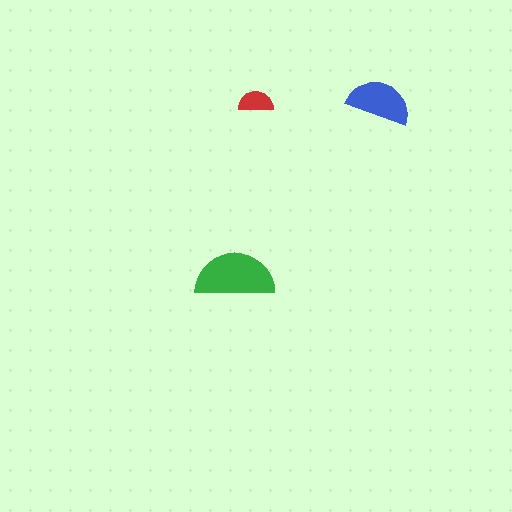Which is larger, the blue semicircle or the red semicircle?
The blue one.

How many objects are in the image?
There are 3 objects in the image.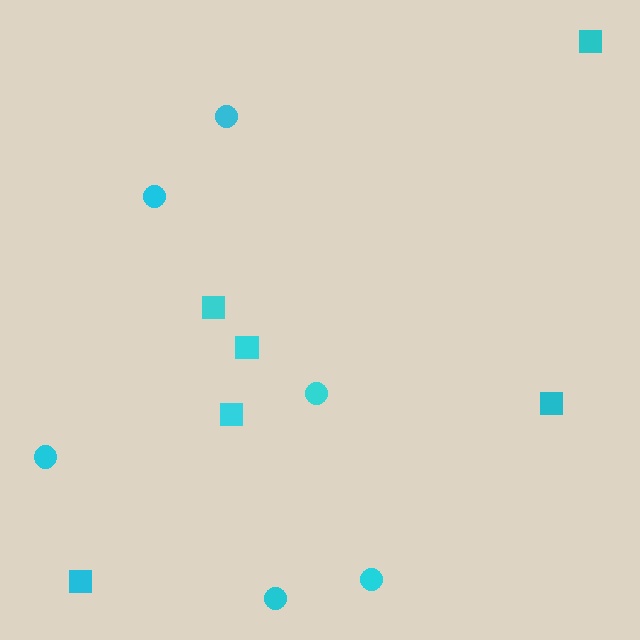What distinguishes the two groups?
There are 2 groups: one group of squares (6) and one group of circles (6).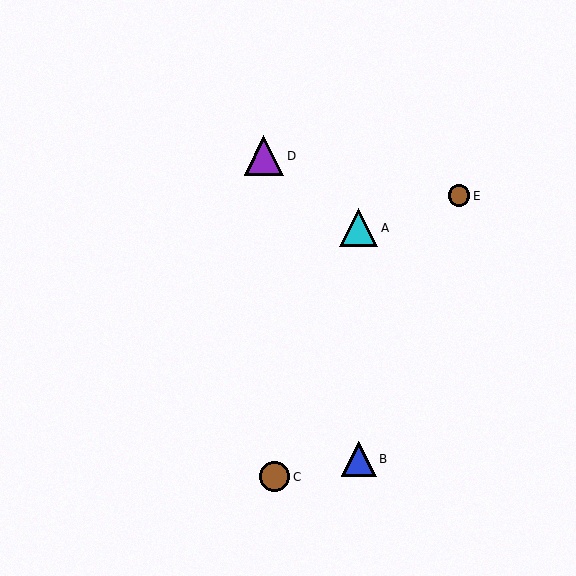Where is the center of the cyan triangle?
The center of the cyan triangle is at (358, 228).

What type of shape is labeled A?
Shape A is a cyan triangle.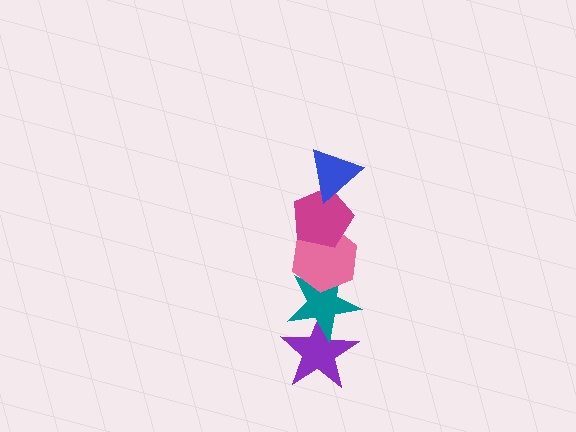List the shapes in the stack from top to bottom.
From top to bottom: the blue triangle, the magenta pentagon, the pink hexagon, the teal star, the purple star.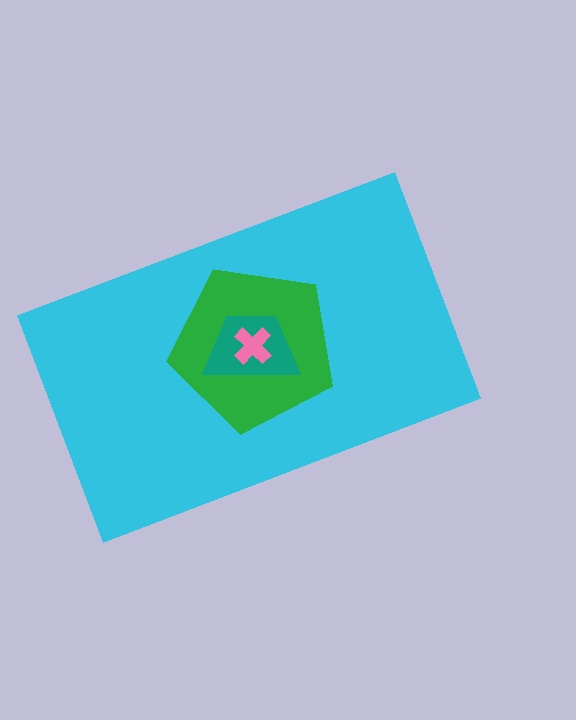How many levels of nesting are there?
4.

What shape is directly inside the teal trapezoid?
The pink cross.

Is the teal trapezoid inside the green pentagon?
Yes.